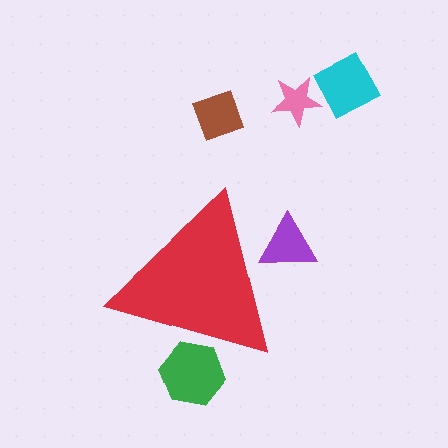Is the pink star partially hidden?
No, the pink star is fully visible.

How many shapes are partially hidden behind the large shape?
2 shapes are partially hidden.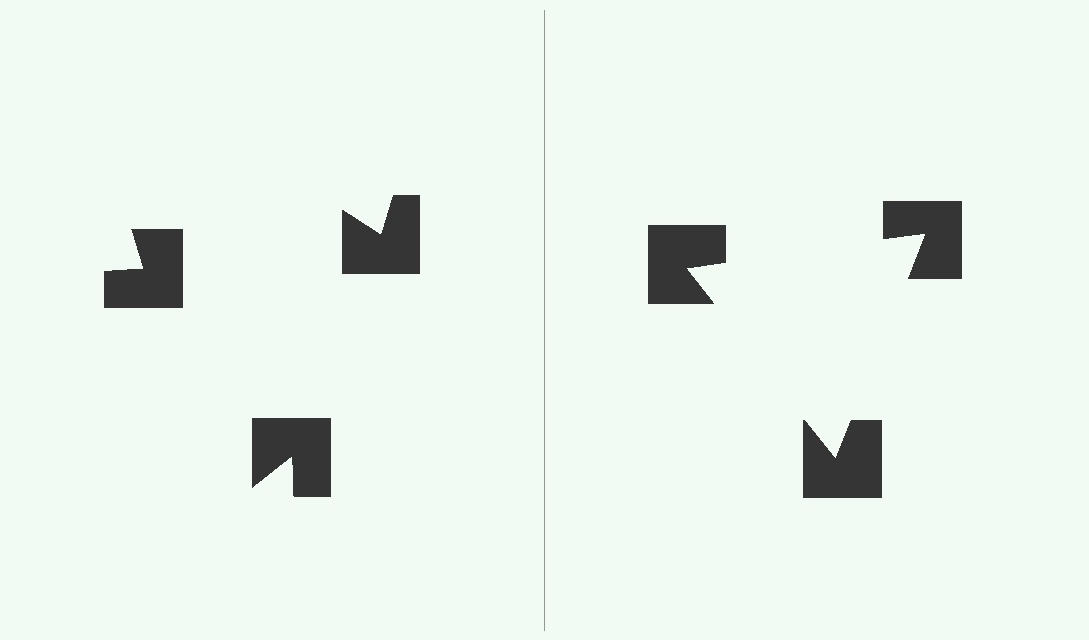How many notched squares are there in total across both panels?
6 — 3 on each side.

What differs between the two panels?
The notched squares are positioned identically on both sides; only the wedge orientations differ. On the right they align to a triangle; on the left they are misaligned.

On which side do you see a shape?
An illusory triangle appears on the right side. On the left side the wedge cuts are rotated, so no coherent shape forms.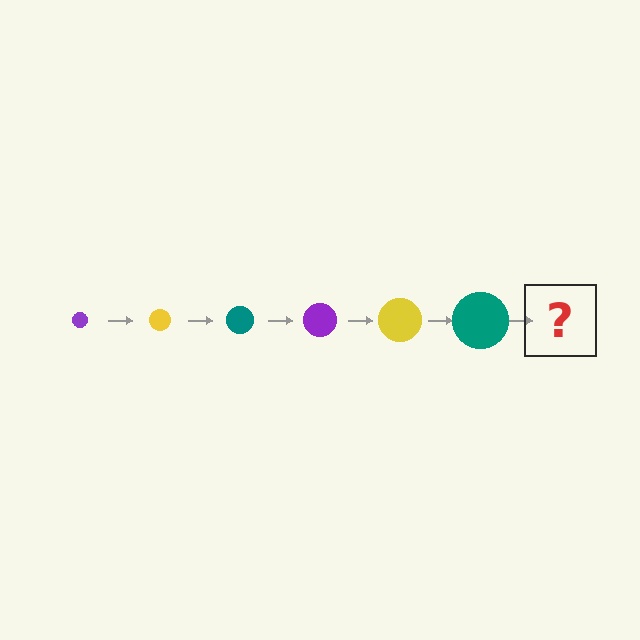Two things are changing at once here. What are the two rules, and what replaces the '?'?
The two rules are that the circle grows larger each step and the color cycles through purple, yellow, and teal. The '?' should be a purple circle, larger than the previous one.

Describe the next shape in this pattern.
It should be a purple circle, larger than the previous one.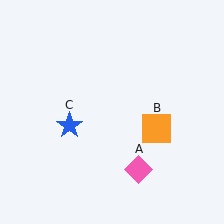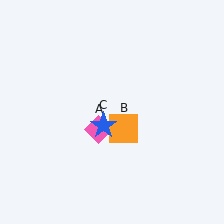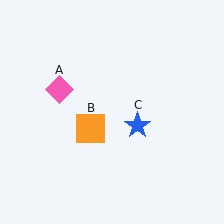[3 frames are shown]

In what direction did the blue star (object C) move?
The blue star (object C) moved right.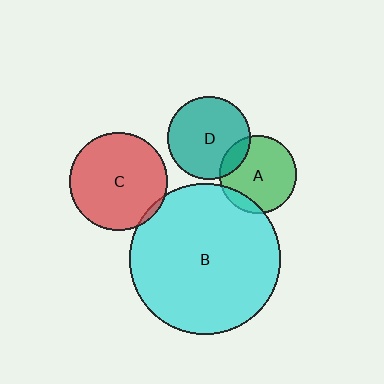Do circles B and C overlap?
Yes.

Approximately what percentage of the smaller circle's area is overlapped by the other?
Approximately 5%.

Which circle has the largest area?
Circle B (cyan).